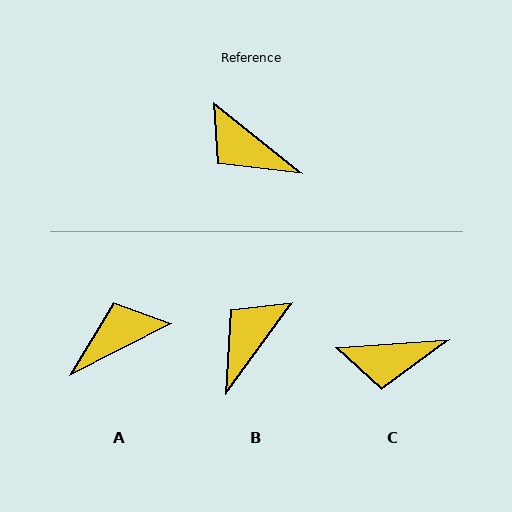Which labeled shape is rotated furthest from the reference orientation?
A, about 114 degrees away.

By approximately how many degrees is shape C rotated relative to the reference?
Approximately 43 degrees counter-clockwise.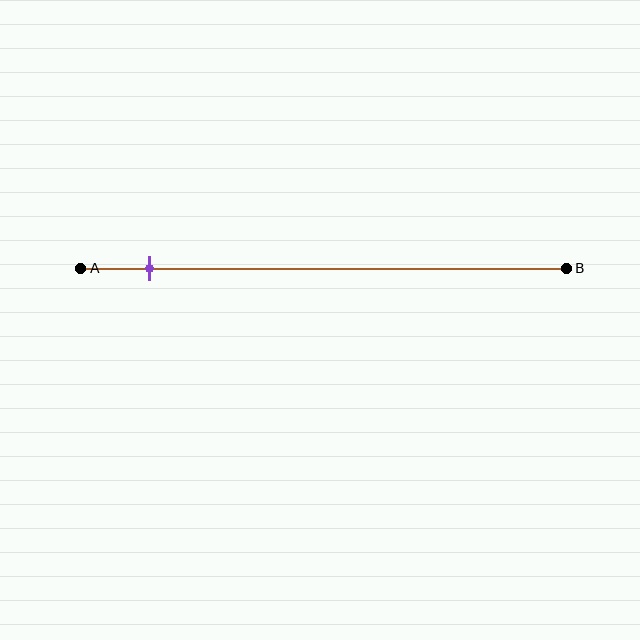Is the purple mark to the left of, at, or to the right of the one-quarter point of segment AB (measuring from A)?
The purple mark is to the left of the one-quarter point of segment AB.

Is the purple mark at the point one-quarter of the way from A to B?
No, the mark is at about 15% from A, not at the 25% one-quarter point.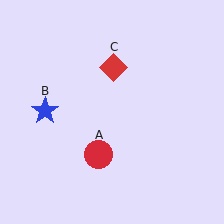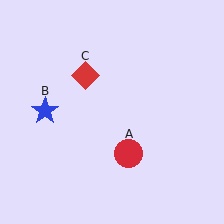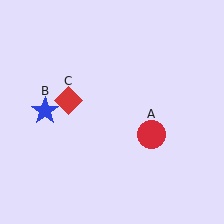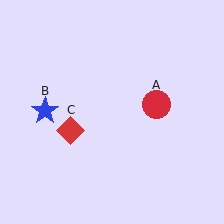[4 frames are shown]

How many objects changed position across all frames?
2 objects changed position: red circle (object A), red diamond (object C).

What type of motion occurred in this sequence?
The red circle (object A), red diamond (object C) rotated counterclockwise around the center of the scene.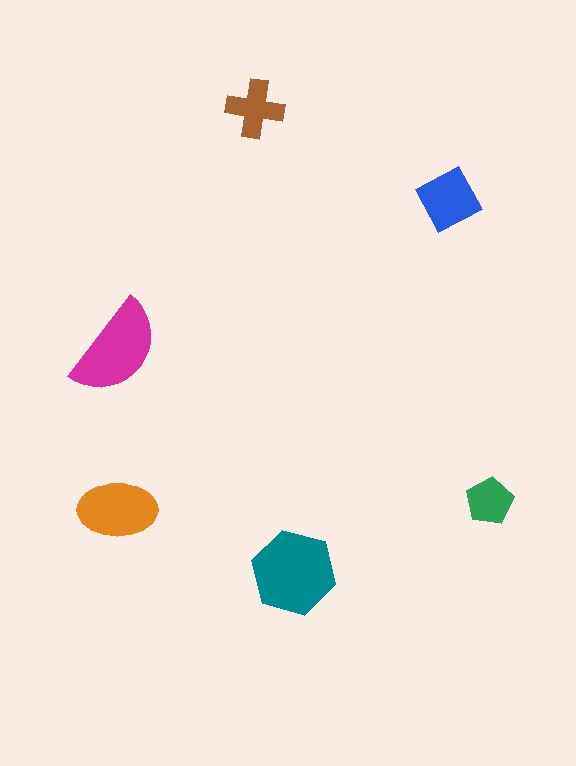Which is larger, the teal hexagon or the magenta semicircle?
The teal hexagon.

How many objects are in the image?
There are 6 objects in the image.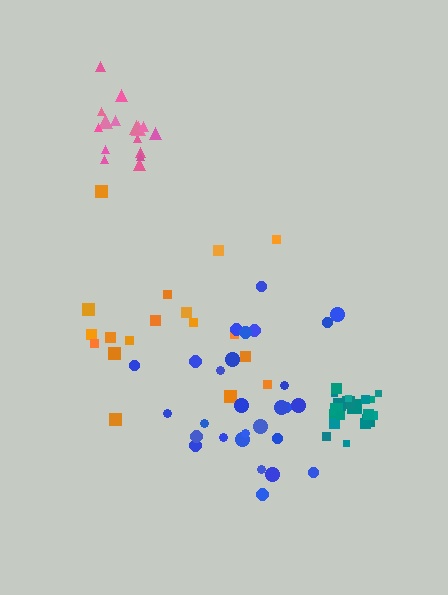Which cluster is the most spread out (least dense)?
Orange.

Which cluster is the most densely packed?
Teal.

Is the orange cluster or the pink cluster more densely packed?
Pink.